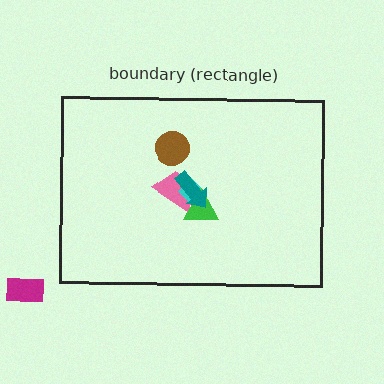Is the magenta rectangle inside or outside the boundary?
Outside.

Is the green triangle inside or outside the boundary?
Inside.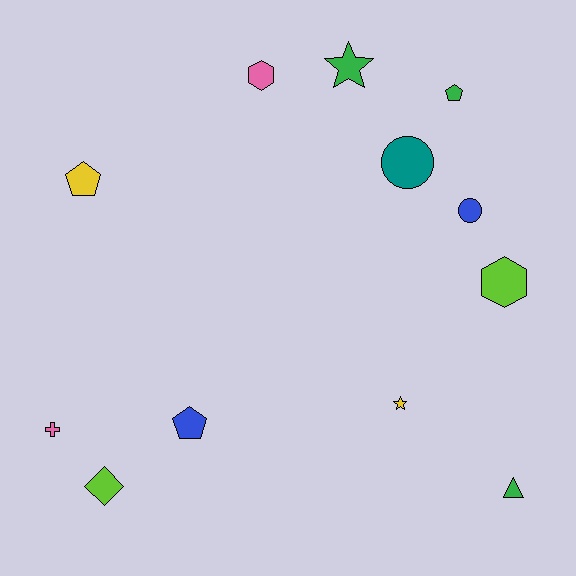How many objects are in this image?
There are 12 objects.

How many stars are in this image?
There are 2 stars.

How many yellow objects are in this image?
There are 2 yellow objects.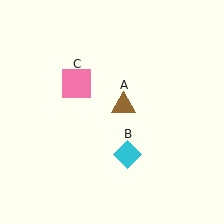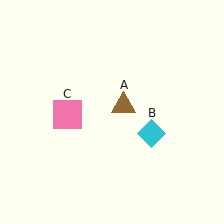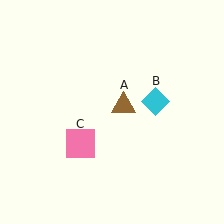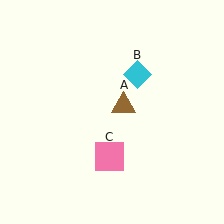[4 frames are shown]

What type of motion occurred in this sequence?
The cyan diamond (object B), pink square (object C) rotated counterclockwise around the center of the scene.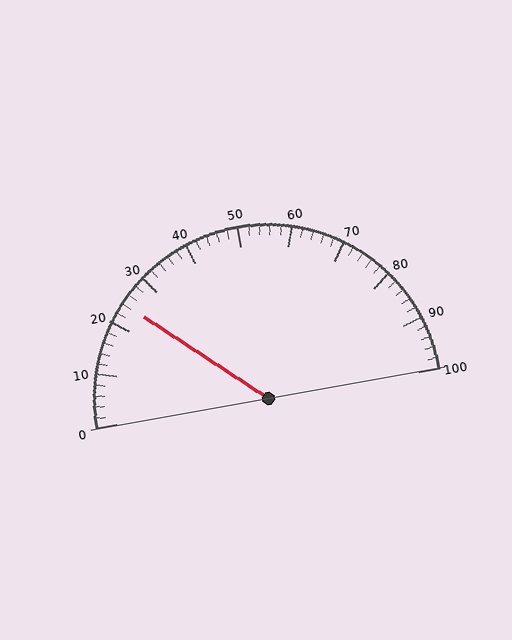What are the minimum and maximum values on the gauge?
The gauge ranges from 0 to 100.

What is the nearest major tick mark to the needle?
The nearest major tick mark is 20.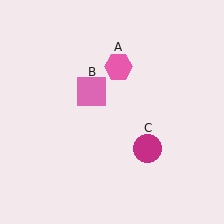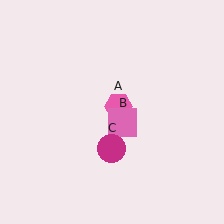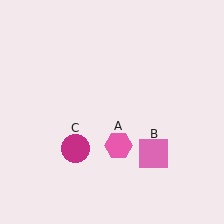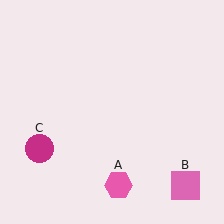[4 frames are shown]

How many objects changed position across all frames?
3 objects changed position: pink hexagon (object A), pink square (object B), magenta circle (object C).